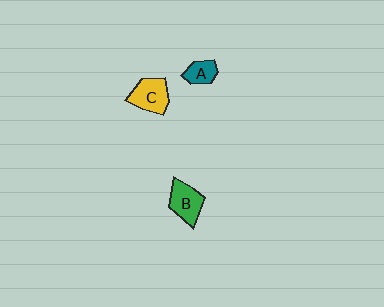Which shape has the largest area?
Shape C (yellow).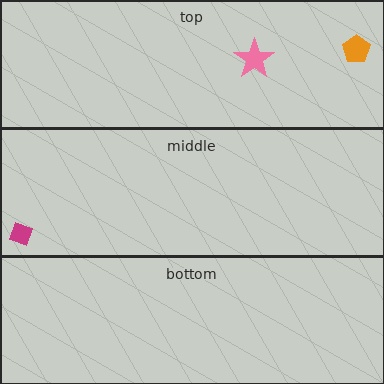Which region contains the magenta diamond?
The middle region.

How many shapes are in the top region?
2.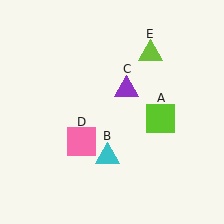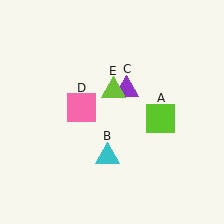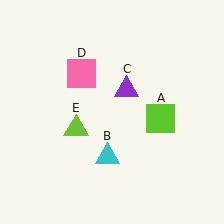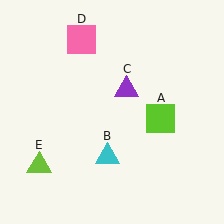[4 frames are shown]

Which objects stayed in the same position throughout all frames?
Lime square (object A) and cyan triangle (object B) and purple triangle (object C) remained stationary.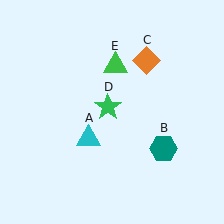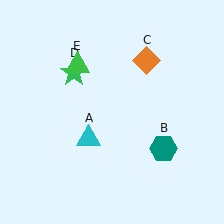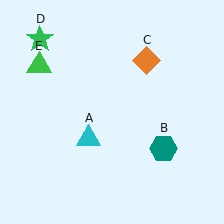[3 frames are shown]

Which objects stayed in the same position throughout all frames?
Cyan triangle (object A) and teal hexagon (object B) and orange diamond (object C) remained stationary.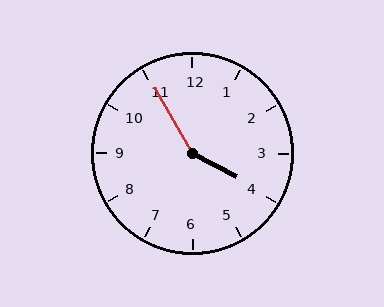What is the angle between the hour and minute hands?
Approximately 148 degrees.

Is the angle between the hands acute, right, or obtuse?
It is obtuse.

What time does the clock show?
3:55.